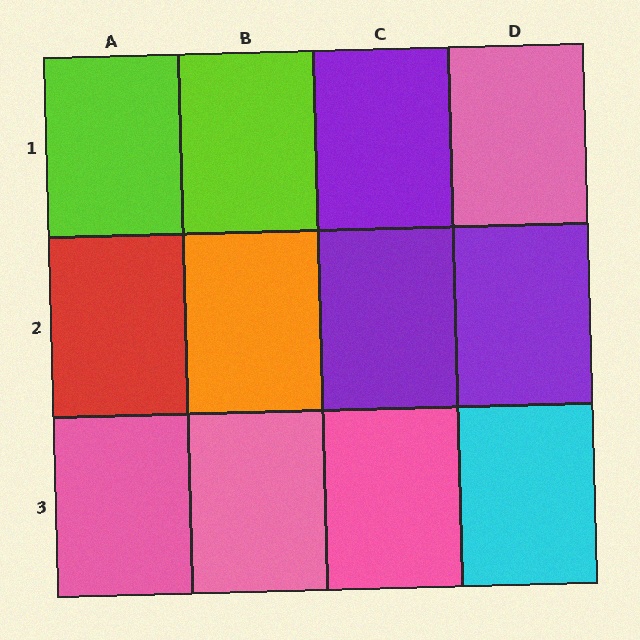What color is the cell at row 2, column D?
Purple.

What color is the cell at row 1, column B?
Lime.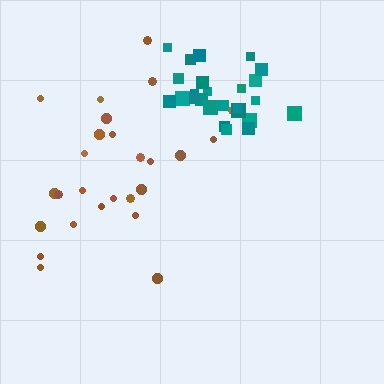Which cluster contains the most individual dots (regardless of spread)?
Brown (26).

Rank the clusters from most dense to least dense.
teal, brown.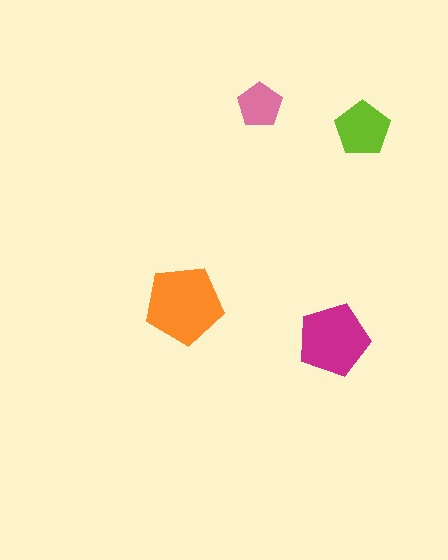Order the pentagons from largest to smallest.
the orange one, the magenta one, the lime one, the pink one.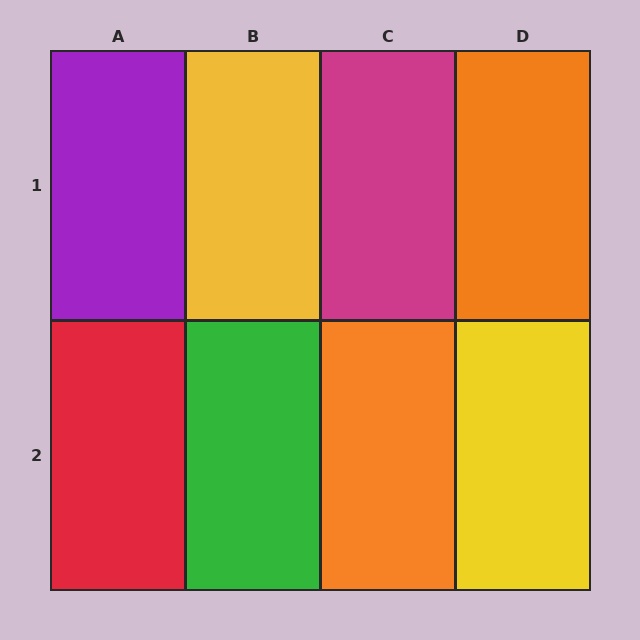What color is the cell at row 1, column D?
Orange.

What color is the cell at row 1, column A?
Purple.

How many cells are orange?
2 cells are orange.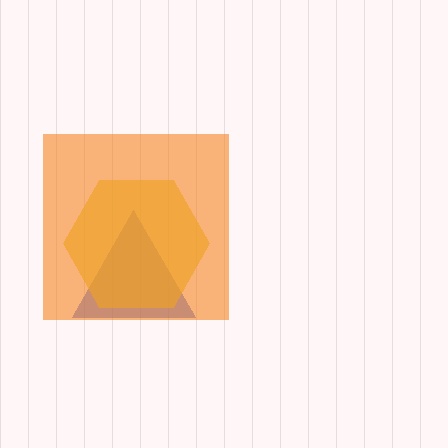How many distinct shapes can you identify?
There are 3 distinct shapes: a blue triangle, a yellow hexagon, an orange square.